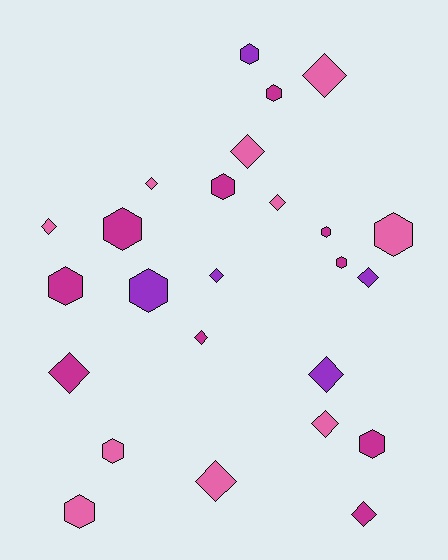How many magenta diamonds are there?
There are 3 magenta diamonds.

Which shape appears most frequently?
Diamond, with 13 objects.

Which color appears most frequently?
Pink, with 10 objects.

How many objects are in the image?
There are 25 objects.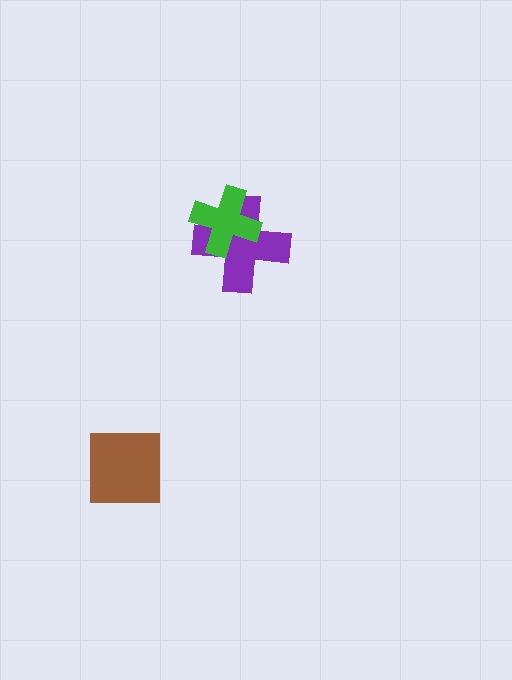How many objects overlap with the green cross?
1 object overlaps with the green cross.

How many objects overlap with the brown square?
0 objects overlap with the brown square.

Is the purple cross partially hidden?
Yes, it is partially covered by another shape.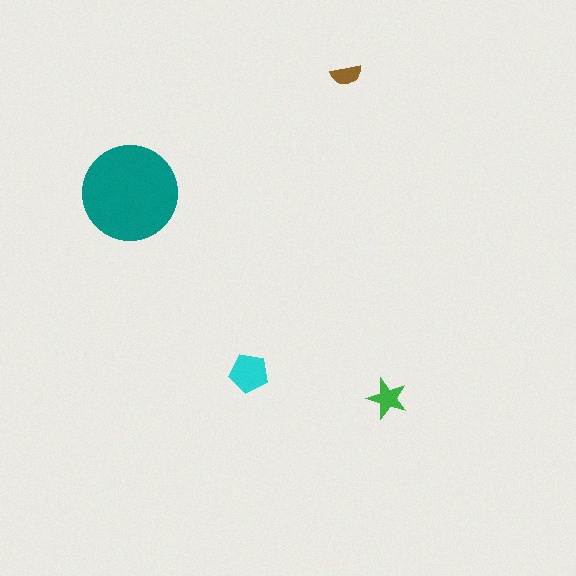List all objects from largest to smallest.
The teal circle, the cyan pentagon, the green star, the brown semicircle.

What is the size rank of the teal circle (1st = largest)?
1st.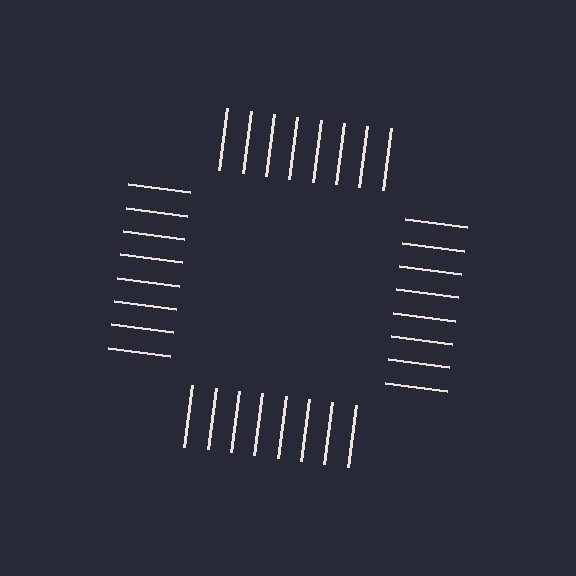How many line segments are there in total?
32 — 8 along each of the 4 edges.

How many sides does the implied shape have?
4 sides — the line-ends trace a square.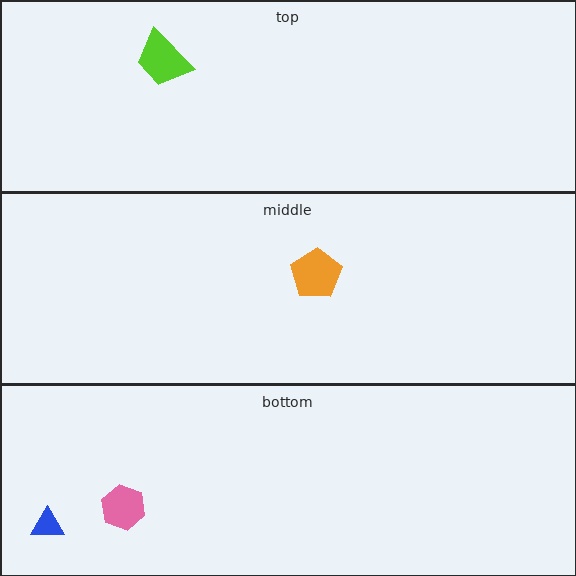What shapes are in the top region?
The lime trapezoid.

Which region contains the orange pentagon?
The middle region.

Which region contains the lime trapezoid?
The top region.